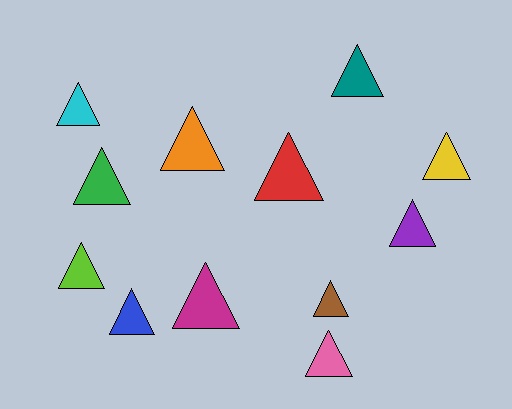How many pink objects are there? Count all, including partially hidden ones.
There is 1 pink object.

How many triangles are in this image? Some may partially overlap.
There are 12 triangles.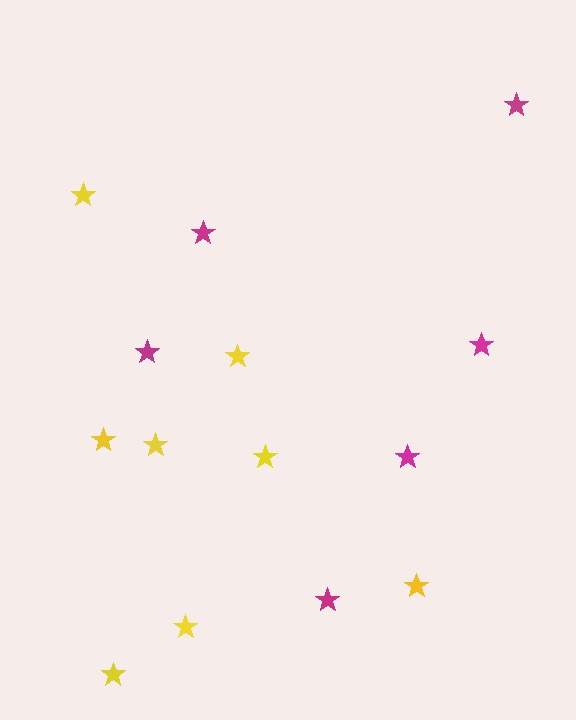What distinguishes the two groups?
There are 2 groups: one group of magenta stars (6) and one group of yellow stars (8).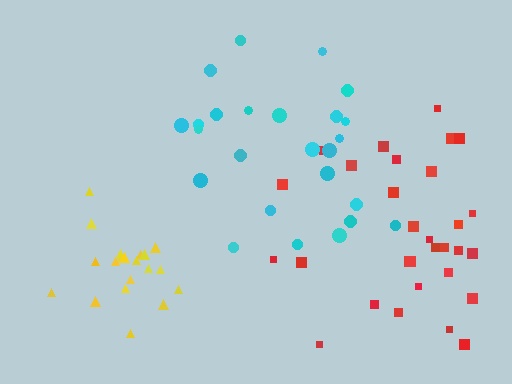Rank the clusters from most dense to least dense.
yellow, cyan, red.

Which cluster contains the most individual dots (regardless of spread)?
Red (30).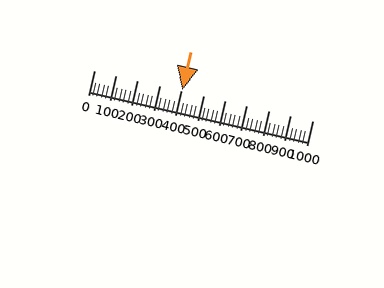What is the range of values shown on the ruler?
The ruler shows values from 0 to 1000.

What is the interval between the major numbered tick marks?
The major tick marks are spaced 100 units apart.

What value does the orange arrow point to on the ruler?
The orange arrow points to approximately 404.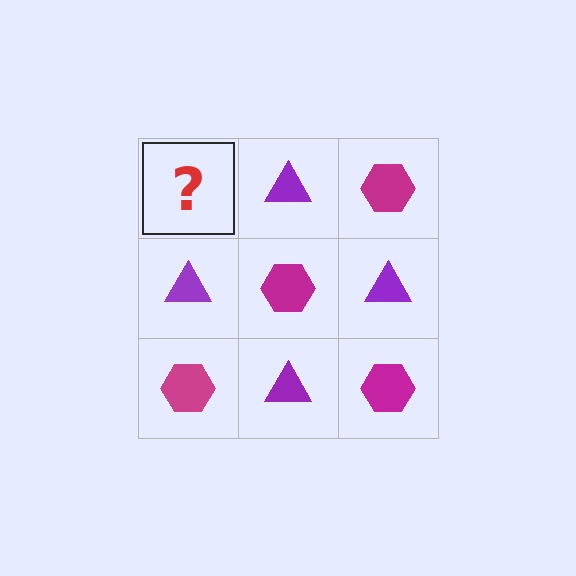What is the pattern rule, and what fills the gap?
The rule is that it alternates magenta hexagon and purple triangle in a checkerboard pattern. The gap should be filled with a magenta hexagon.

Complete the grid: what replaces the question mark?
The question mark should be replaced with a magenta hexagon.